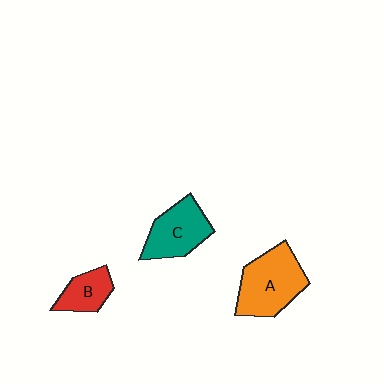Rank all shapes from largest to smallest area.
From largest to smallest: A (orange), C (teal), B (red).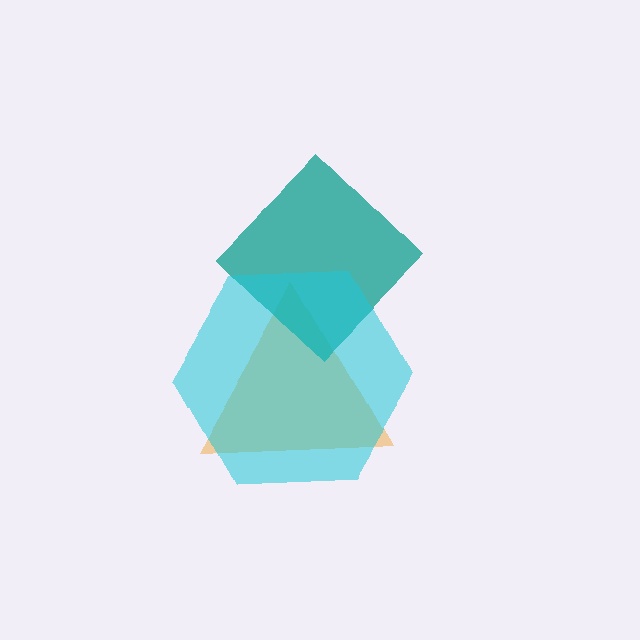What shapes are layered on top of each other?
The layered shapes are: an orange triangle, a teal diamond, a cyan hexagon.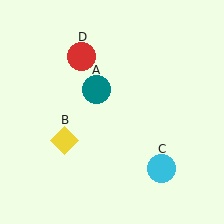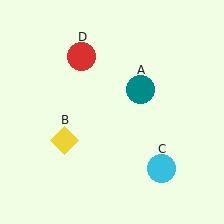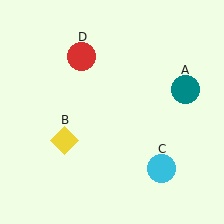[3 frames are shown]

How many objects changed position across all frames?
1 object changed position: teal circle (object A).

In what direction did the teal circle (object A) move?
The teal circle (object A) moved right.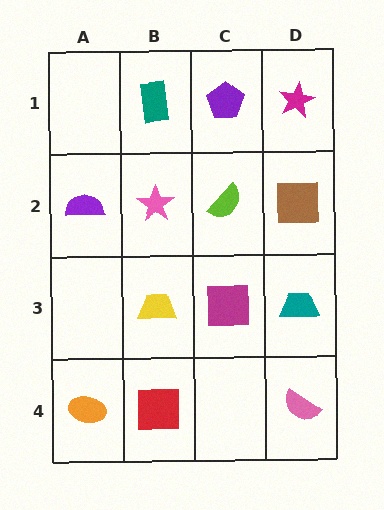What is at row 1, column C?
A purple pentagon.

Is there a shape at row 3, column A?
No, that cell is empty.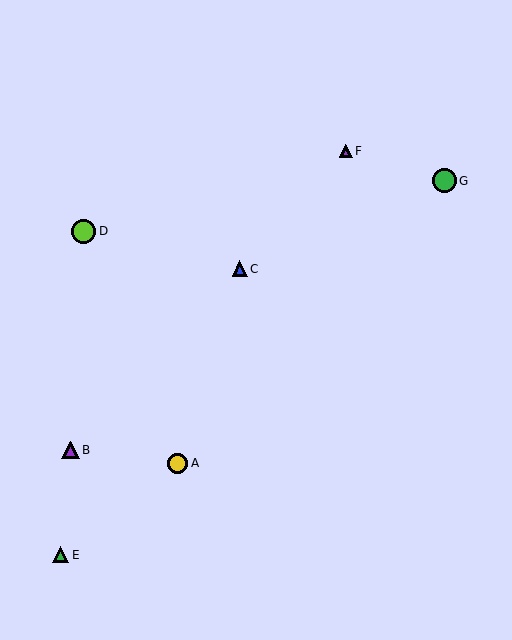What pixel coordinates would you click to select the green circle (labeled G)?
Click at (444, 181) to select the green circle G.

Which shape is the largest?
The green circle (labeled G) is the largest.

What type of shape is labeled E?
Shape E is a green triangle.